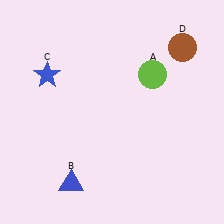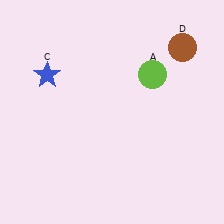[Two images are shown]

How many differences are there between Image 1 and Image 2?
There is 1 difference between the two images.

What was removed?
The blue triangle (B) was removed in Image 2.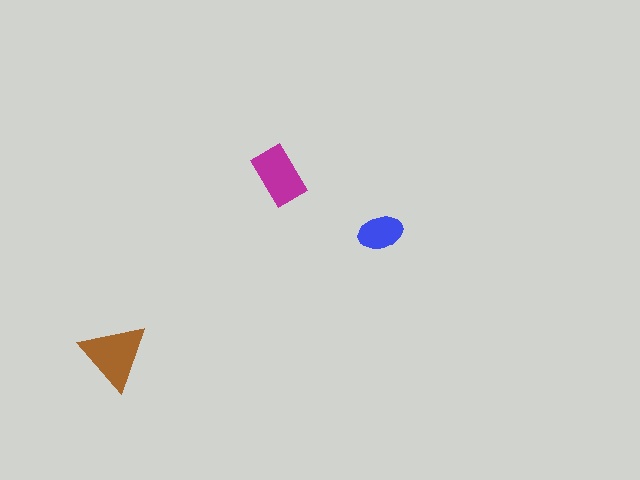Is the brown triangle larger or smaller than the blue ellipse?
Larger.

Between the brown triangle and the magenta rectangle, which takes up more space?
The brown triangle.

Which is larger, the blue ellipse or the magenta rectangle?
The magenta rectangle.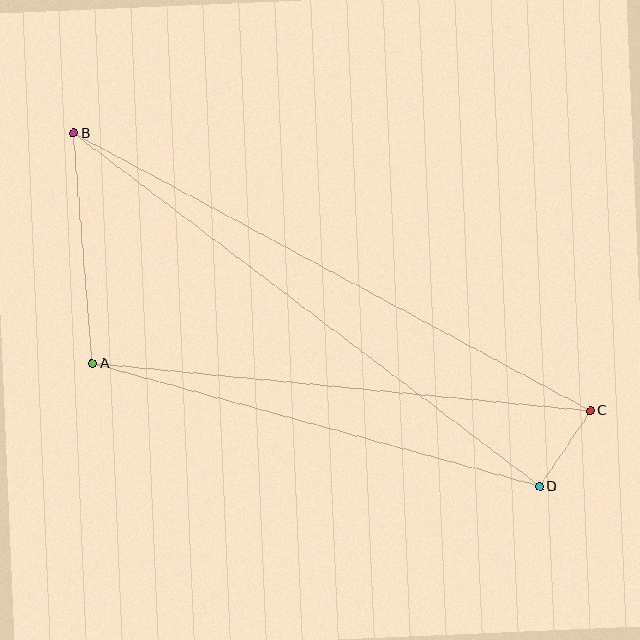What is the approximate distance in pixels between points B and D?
The distance between B and D is approximately 585 pixels.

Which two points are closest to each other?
Points C and D are closest to each other.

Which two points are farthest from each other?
Points B and C are farthest from each other.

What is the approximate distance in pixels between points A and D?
The distance between A and D is approximately 464 pixels.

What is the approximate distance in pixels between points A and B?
The distance between A and B is approximately 231 pixels.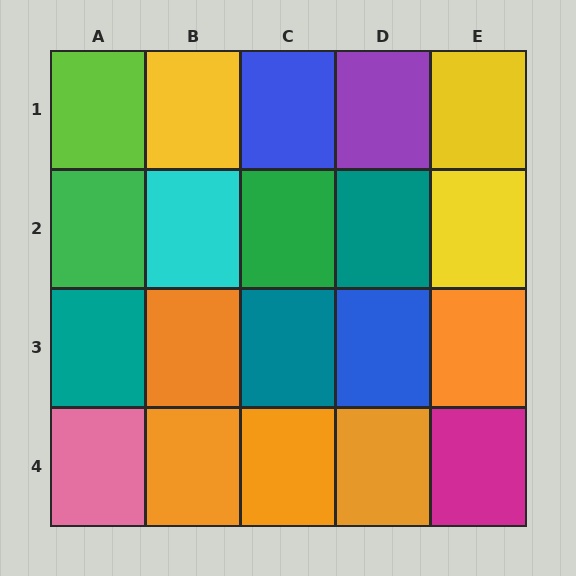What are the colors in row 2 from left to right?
Green, cyan, green, teal, yellow.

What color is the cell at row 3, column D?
Blue.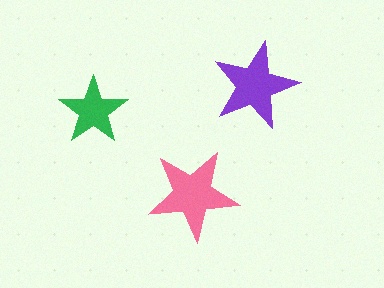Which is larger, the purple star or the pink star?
The pink one.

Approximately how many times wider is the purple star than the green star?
About 1.5 times wider.